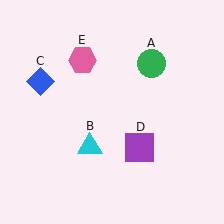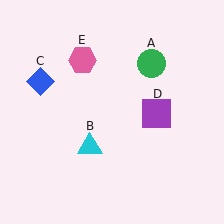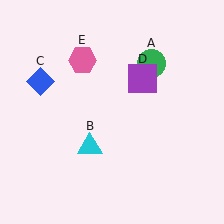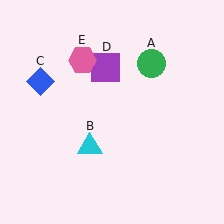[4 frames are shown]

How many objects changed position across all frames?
1 object changed position: purple square (object D).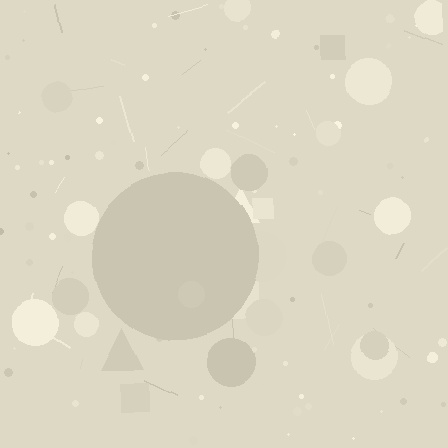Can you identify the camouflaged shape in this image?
The camouflaged shape is a circle.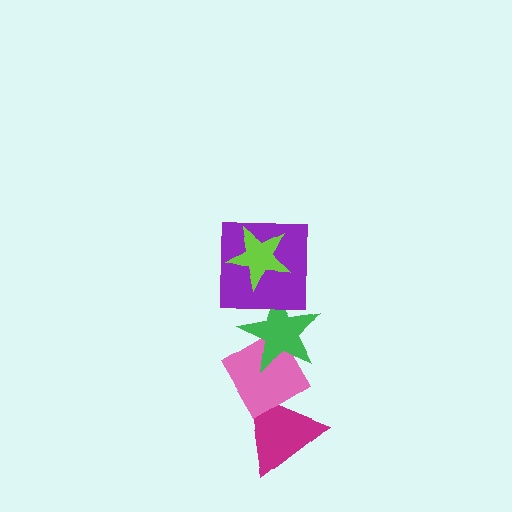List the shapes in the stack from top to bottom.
From top to bottom: the lime star, the purple square, the green star, the pink diamond, the magenta triangle.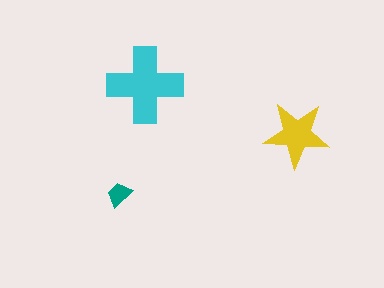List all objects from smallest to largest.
The teal trapezoid, the yellow star, the cyan cross.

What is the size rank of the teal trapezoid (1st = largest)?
3rd.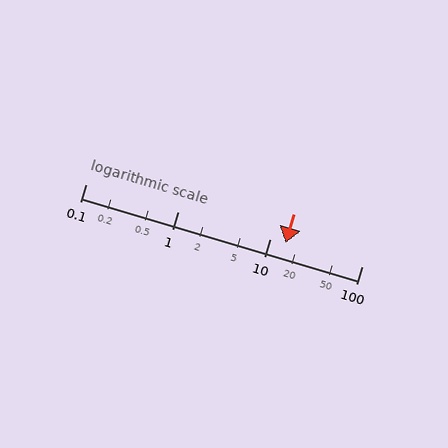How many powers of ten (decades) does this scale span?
The scale spans 3 decades, from 0.1 to 100.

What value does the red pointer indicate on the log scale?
The pointer indicates approximately 15.